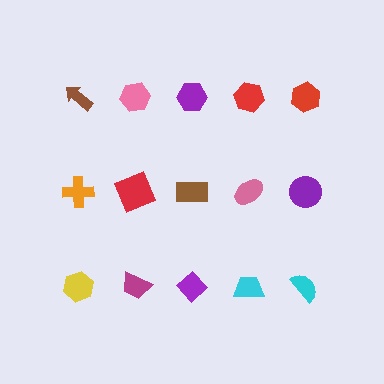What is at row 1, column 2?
A pink hexagon.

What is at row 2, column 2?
A red square.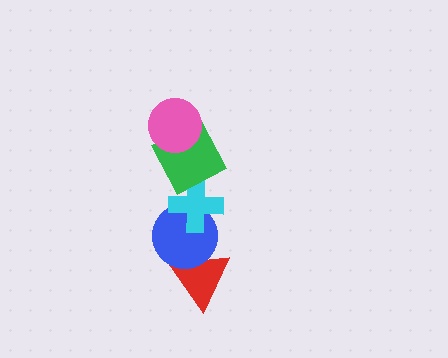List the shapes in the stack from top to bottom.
From top to bottom: the pink circle, the green square, the cyan cross, the blue circle, the red triangle.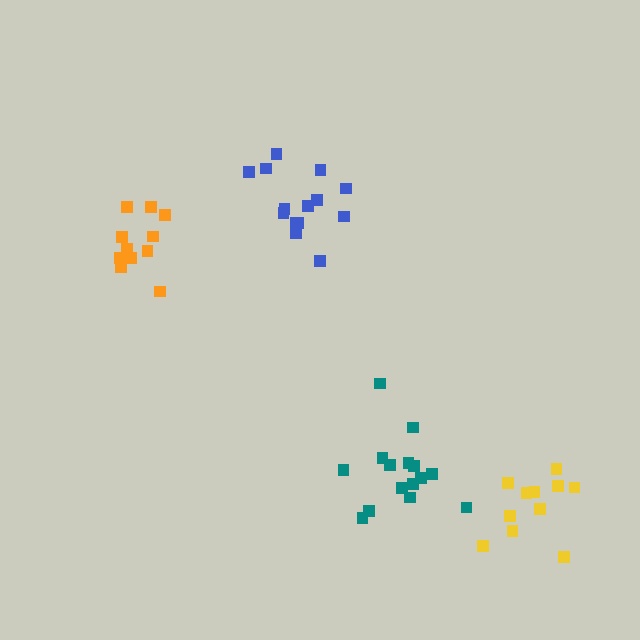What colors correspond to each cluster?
The clusters are colored: teal, yellow, orange, blue.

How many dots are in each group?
Group 1: 15 dots, Group 2: 11 dots, Group 3: 11 dots, Group 4: 14 dots (51 total).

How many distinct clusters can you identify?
There are 4 distinct clusters.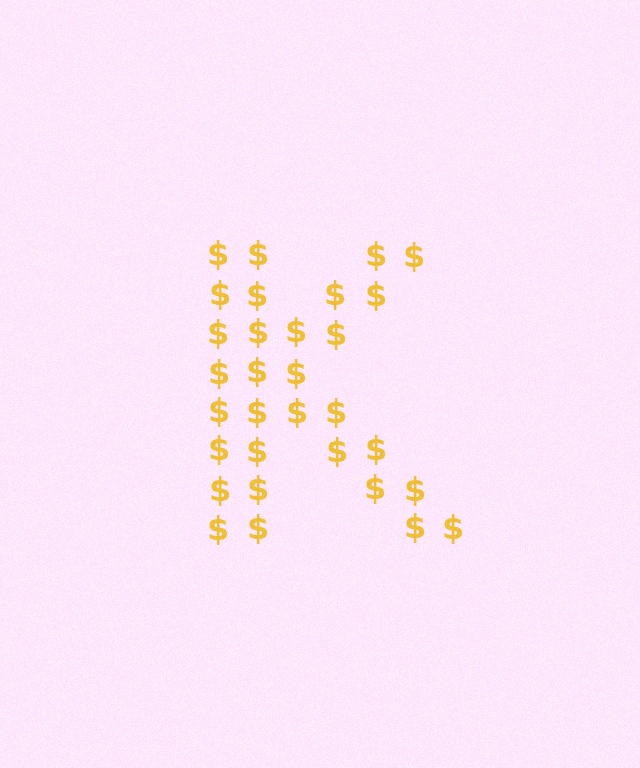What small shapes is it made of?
It is made of small dollar signs.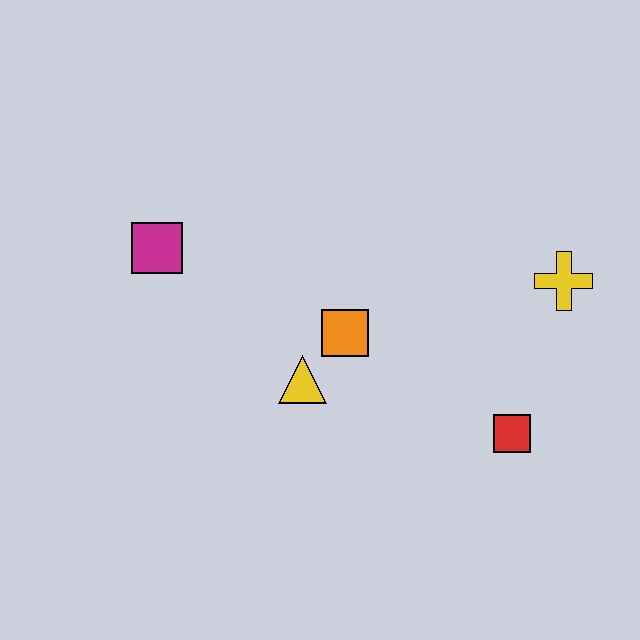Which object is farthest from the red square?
The magenta square is farthest from the red square.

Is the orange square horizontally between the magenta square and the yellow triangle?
No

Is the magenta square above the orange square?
Yes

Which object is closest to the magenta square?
The yellow triangle is closest to the magenta square.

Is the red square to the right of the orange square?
Yes